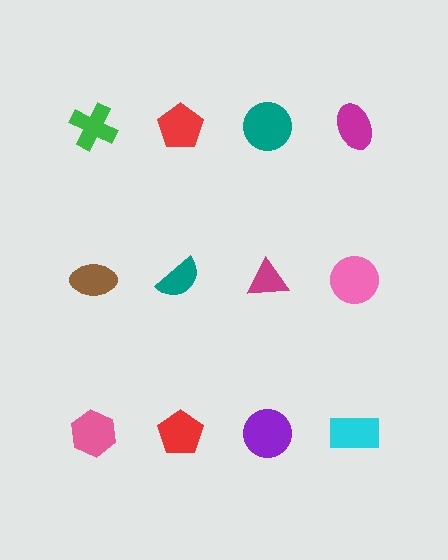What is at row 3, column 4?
A cyan rectangle.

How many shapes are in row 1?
4 shapes.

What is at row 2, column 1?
A brown ellipse.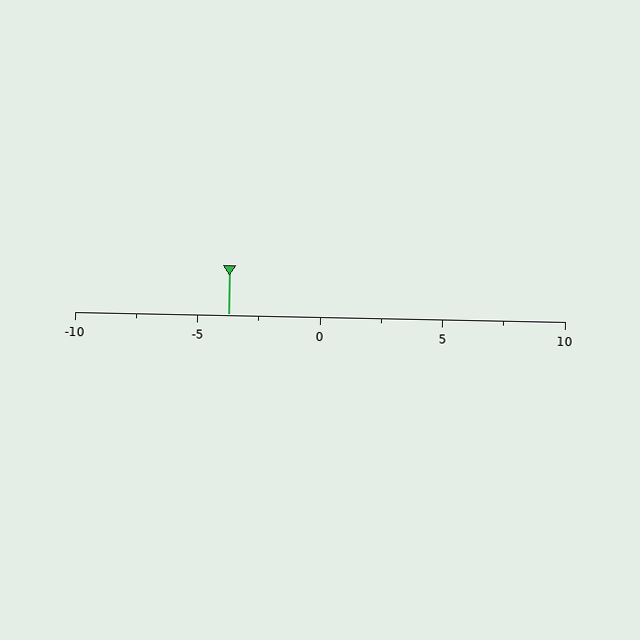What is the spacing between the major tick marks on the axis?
The major ticks are spaced 5 apart.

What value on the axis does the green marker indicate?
The marker indicates approximately -3.8.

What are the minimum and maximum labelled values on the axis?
The axis runs from -10 to 10.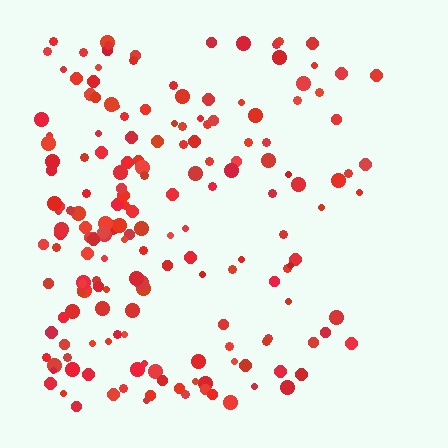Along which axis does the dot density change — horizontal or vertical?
Horizontal.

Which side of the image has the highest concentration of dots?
The left.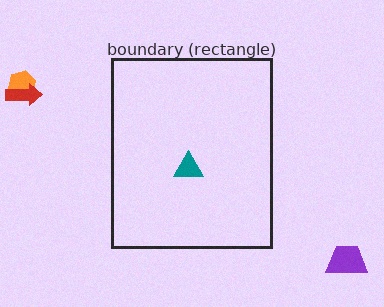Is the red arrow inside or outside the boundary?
Outside.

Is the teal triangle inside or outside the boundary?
Inside.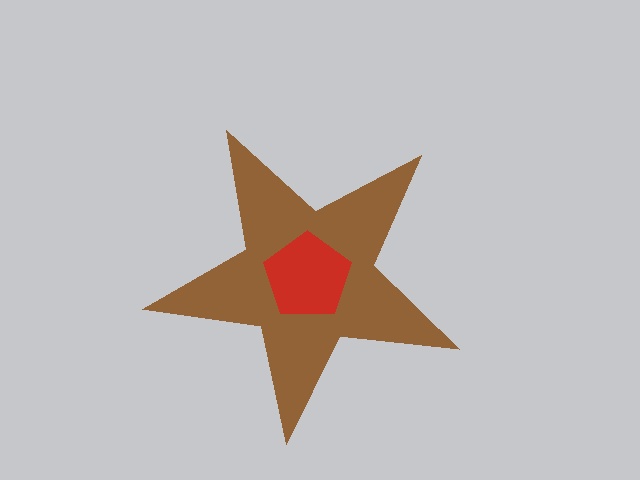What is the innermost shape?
The red pentagon.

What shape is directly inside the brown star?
The red pentagon.